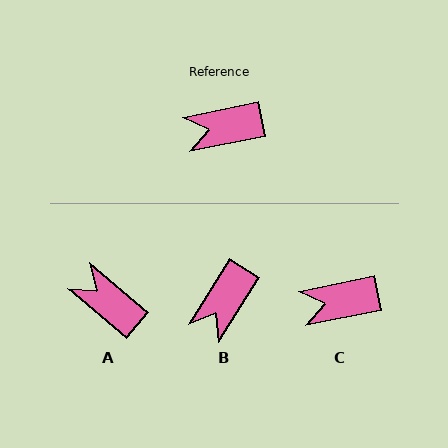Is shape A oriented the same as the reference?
No, it is off by about 52 degrees.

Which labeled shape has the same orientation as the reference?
C.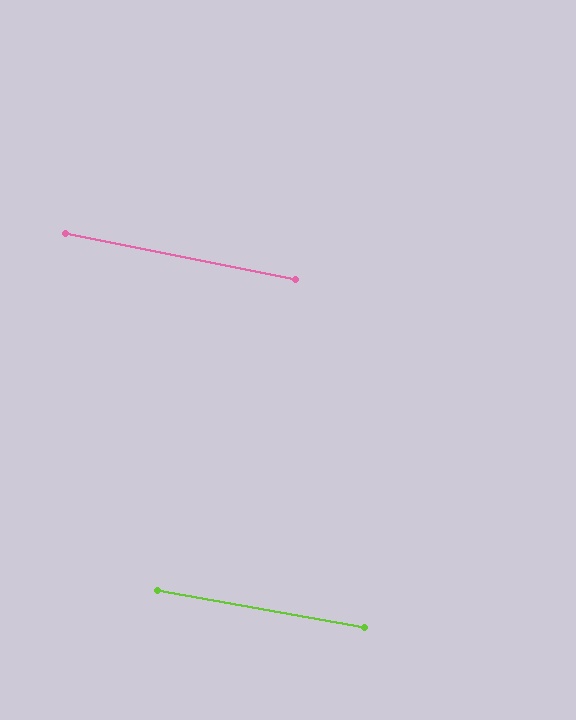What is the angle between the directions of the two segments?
Approximately 1 degree.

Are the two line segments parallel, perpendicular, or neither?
Parallel — their directions differ by only 1.1°.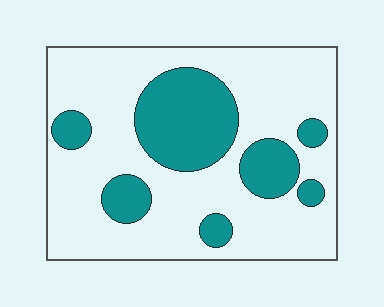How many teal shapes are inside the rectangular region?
7.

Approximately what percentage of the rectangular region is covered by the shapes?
Approximately 25%.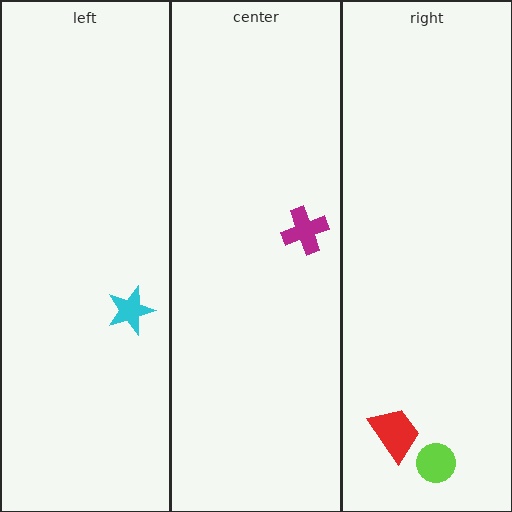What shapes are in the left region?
The cyan star.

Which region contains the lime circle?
The right region.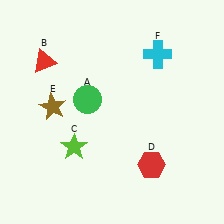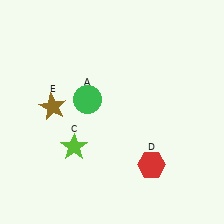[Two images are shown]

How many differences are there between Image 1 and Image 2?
There are 2 differences between the two images.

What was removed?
The cyan cross (F), the red triangle (B) were removed in Image 2.